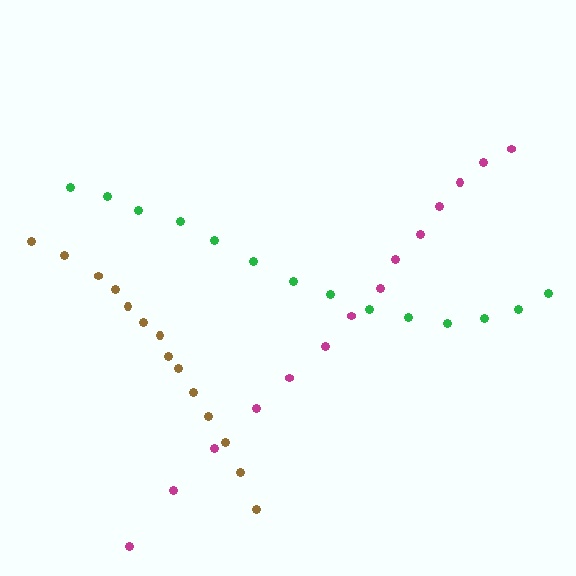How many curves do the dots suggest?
There are 3 distinct paths.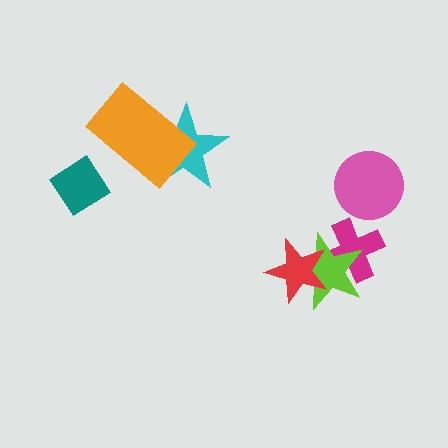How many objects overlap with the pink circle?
0 objects overlap with the pink circle.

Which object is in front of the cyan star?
The orange rectangle is in front of the cyan star.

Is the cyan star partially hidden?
Yes, it is partially covered by another shape.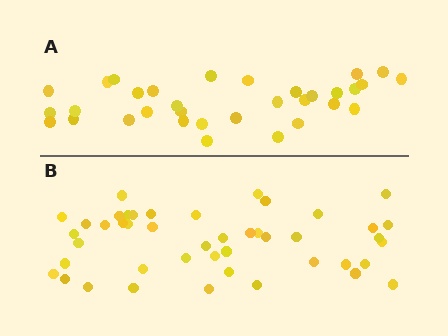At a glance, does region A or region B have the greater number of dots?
Region B (the bottom region) has more dots.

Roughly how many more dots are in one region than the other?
Region B has roughly 12 or so more dots than region A.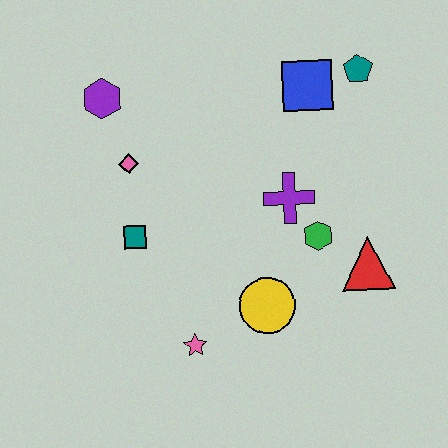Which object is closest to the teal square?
The pink diamond is closest to the teal square.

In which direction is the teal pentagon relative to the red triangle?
The teal pentagon is above the red triangle.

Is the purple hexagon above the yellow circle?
Yes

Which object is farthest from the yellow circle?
The purple hexagon is farthest from the yellow circle.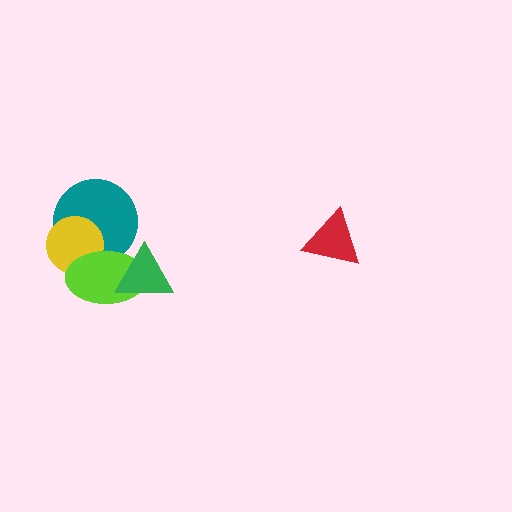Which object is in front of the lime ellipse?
The green triangle is in front of the lime ellipse.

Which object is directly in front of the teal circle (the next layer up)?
The yellow circle is directly in front of the teal circle.